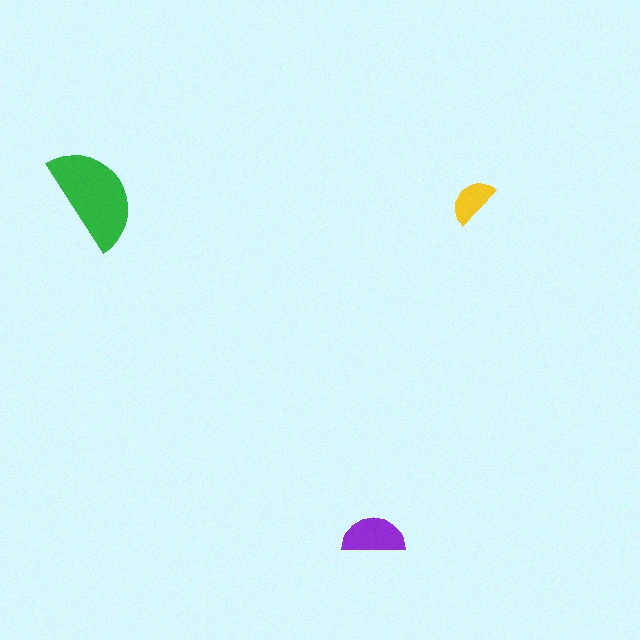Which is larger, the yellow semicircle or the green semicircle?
The green one.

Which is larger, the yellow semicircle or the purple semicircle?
The purple one.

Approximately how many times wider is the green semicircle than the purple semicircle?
About 1.5 times wider.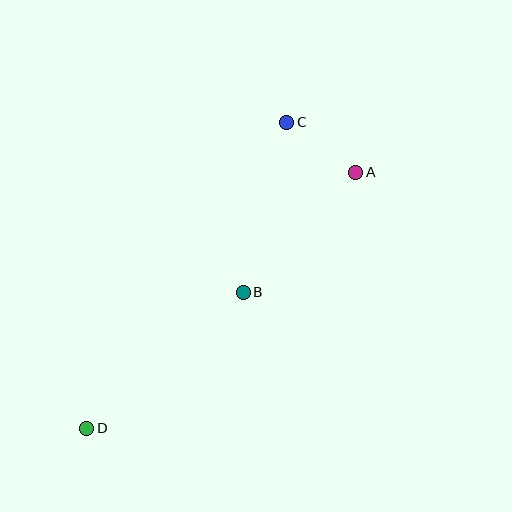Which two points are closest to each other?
Points A and C are closest to each other.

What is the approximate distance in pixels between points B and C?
The distance between B and C is approximately 175 pixels.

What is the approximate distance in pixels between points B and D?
The distance between B and D is approximately 207 pixels.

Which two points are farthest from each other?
Points A and D are farthest from each other.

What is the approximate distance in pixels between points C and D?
The distance between C and D is approximately 365 pixels.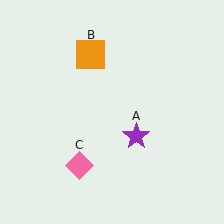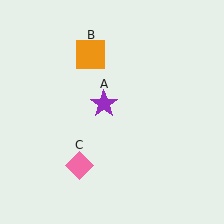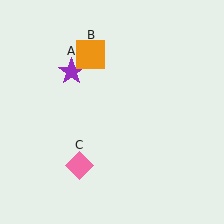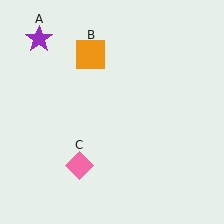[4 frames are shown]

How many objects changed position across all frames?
1 object changed position: purple star (object A).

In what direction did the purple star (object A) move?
The purple star (object A) moved up and to the left.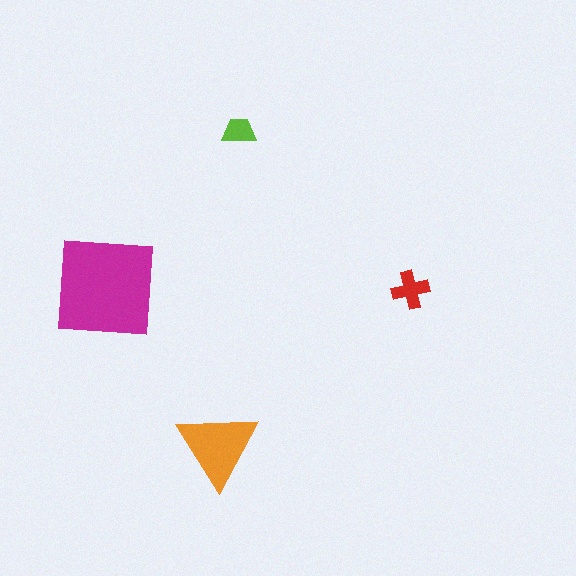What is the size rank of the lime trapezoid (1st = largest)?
4th.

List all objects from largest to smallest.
The magenta square, the orange triangle, the red cross, the lime trapezoid.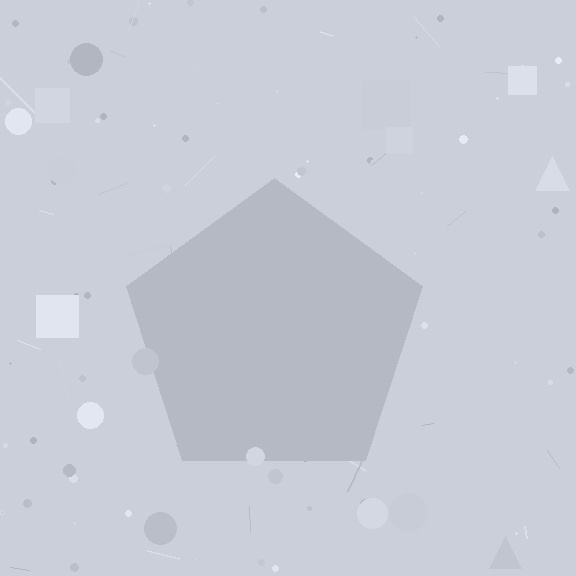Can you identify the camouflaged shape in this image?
The camouflaged shape is a pentagon.